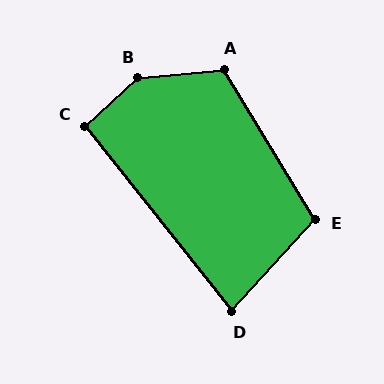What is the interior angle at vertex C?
Approximately 94 degrees (approximately right).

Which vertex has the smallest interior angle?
D, at approximately 81 degrees.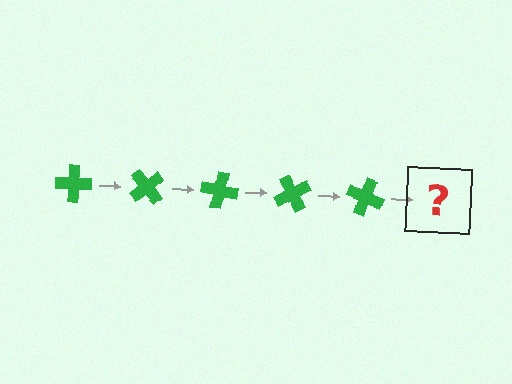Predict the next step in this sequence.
The next step is a green cross rotated 250 degrees.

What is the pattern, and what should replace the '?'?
The pattern is that the cross rotates 50 degrees each step. The '?' should be a green cross rotated 250 degrees.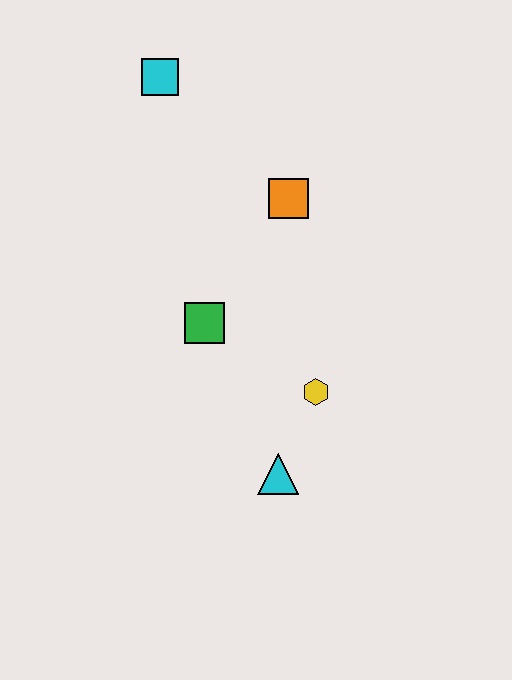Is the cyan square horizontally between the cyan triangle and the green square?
No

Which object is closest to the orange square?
The green square is closest to the orange square.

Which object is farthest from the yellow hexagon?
The cyan square is farthest from the yellow hexagon.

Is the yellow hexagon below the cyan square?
Yes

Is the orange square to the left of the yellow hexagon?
Yes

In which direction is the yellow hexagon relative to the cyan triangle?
The yellow hexagon is above the cyan triangle.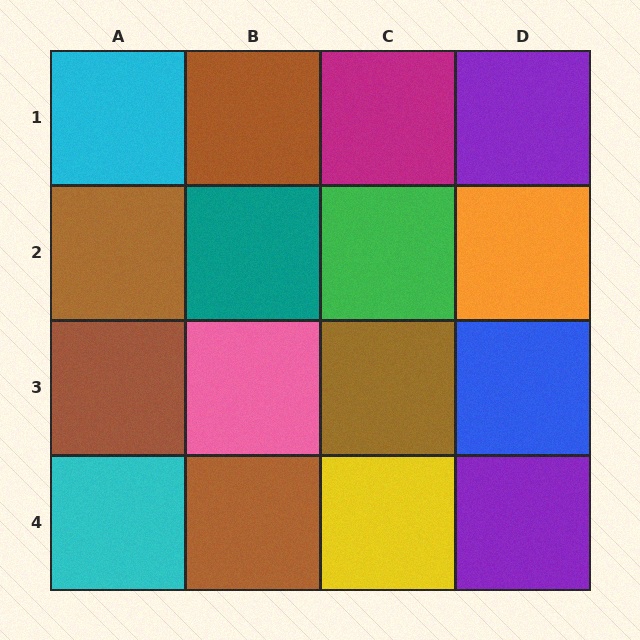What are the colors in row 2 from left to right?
Brown, teal, green, orange.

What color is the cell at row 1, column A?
Cyan.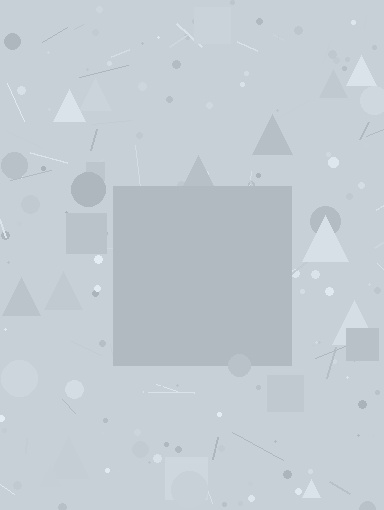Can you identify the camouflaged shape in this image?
The camouflaged shape is a square.